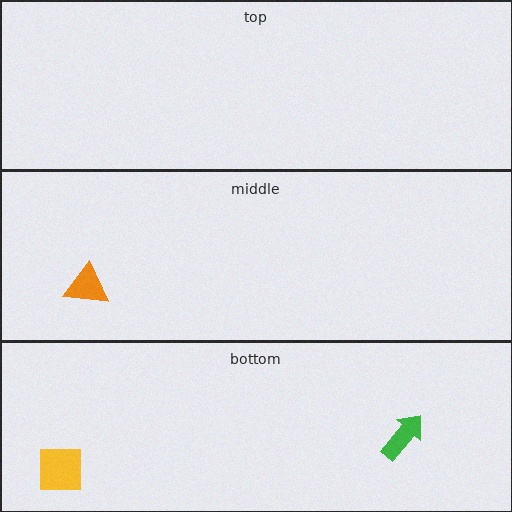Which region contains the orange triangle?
The middle region.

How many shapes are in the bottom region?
2.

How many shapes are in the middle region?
1.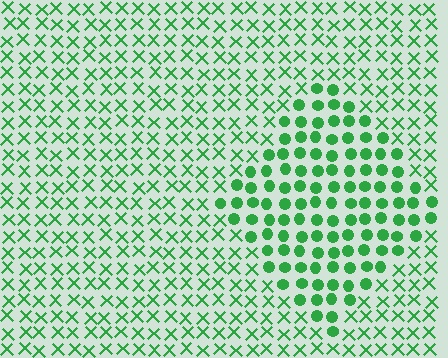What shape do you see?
I see a diamond.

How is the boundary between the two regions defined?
The boundary is defined by a change in element shape: circles inside vs. X marks outside. All elements share the same color and spacing.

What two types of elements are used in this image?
The image uses circles inside the diamond region and X marks outside it.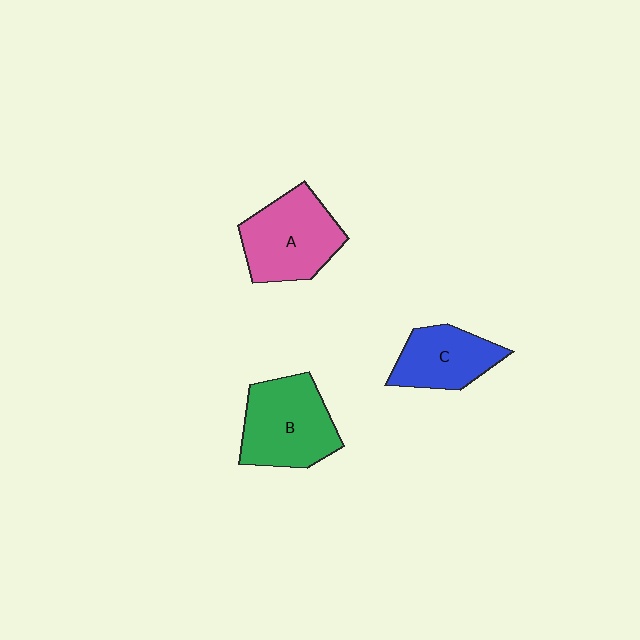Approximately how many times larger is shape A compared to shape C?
Approximately 1.3 times.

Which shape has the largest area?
Shape B (green).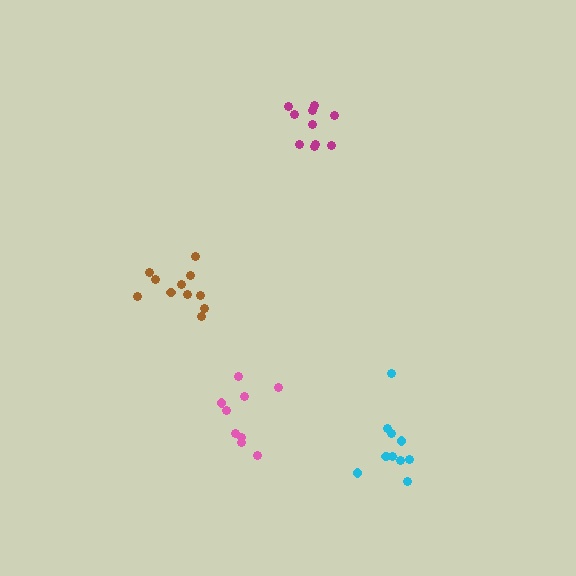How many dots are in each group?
Group 1: 11 dots, Group 2: 10 dots, Group 3: 10 dots, Group 4: 9 dots (40 total).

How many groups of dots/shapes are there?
There are 4 groups.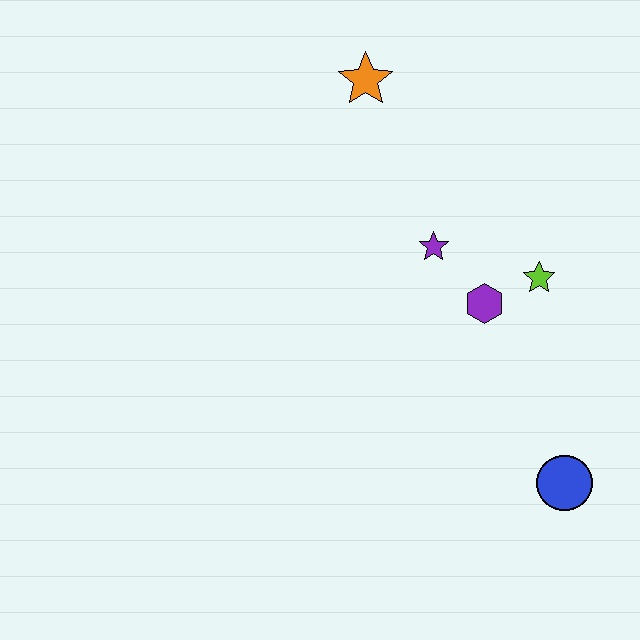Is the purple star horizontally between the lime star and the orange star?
Yes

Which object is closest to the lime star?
The purple hexagon is closest to the lime star.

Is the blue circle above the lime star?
No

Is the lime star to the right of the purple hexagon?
Yes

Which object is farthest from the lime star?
The orange star is farthest from the lime star.